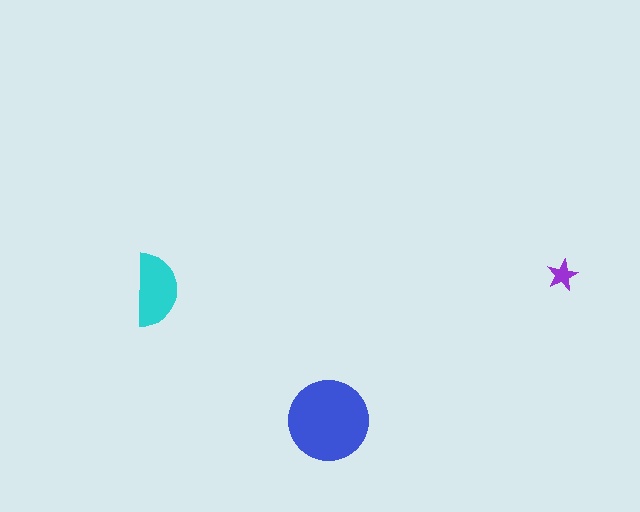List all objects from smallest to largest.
The purple star, the cyan semicircle, the blue circle.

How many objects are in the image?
There are 3 objects in the image.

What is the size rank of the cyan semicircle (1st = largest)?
2nd.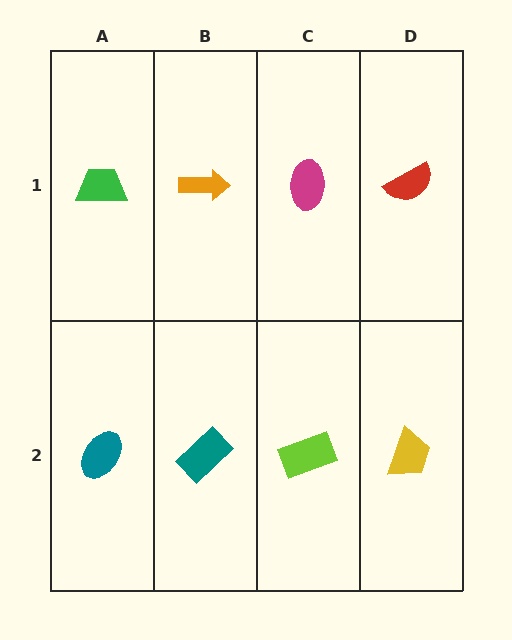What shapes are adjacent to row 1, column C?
A lime rectangle (row 2, column C), an orange arrow (row 1, column B), a red semicircle (row 1, column D).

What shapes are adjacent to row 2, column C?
A magenta ellipse (row 1, column C), a teal rectangle (row 2, column B), a yellow trapezoid (row 2, column D).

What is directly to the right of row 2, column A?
A teal rectangle.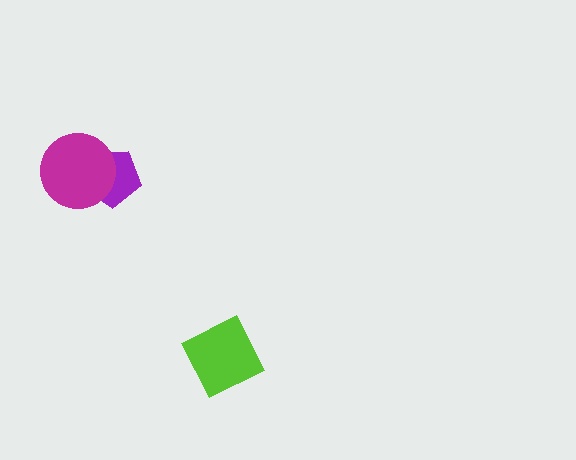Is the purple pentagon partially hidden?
Yes, it is partially covered by another shape.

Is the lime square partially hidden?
No, no other shape covers it.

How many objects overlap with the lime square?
0 objects overlap with the lime square.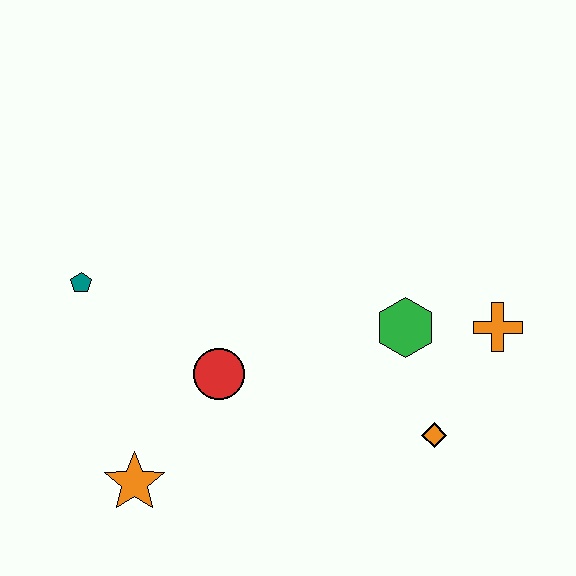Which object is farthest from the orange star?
The orange cross is farthest from the orange star.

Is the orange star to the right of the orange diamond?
No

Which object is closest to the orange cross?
The green hexagon is closest to the orange cross.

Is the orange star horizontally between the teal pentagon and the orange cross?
Yes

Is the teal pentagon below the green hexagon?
No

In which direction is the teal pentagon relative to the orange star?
The teal pentagon is above the orange star.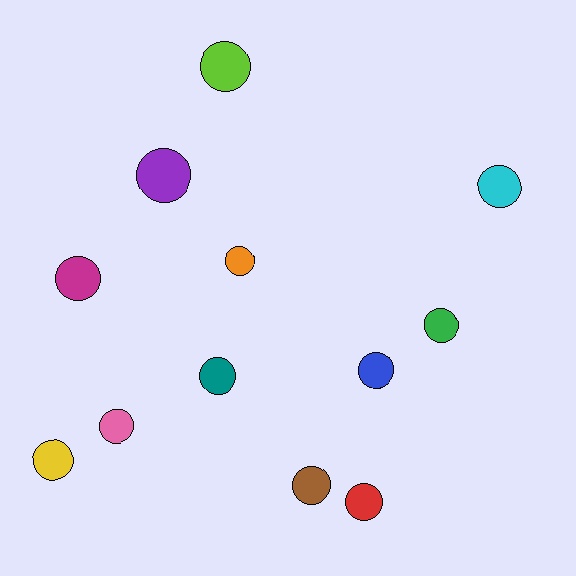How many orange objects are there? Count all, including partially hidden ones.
There is 1 orange object.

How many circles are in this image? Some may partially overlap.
There are 12 circles.